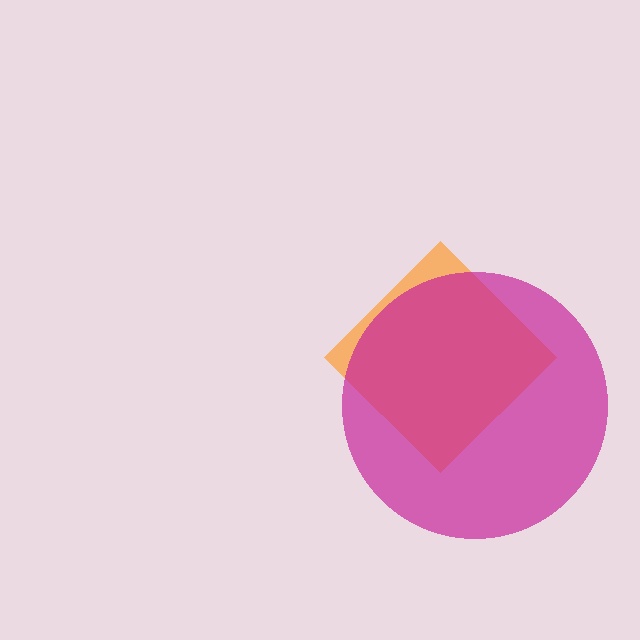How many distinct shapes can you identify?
There are 2 distinct shapes: an orange diamond, a magenta circle.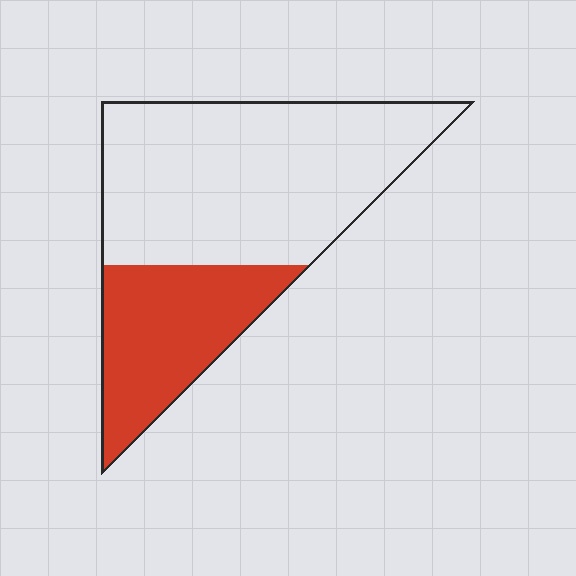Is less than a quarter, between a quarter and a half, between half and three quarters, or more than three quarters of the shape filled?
Between a quarter and a half.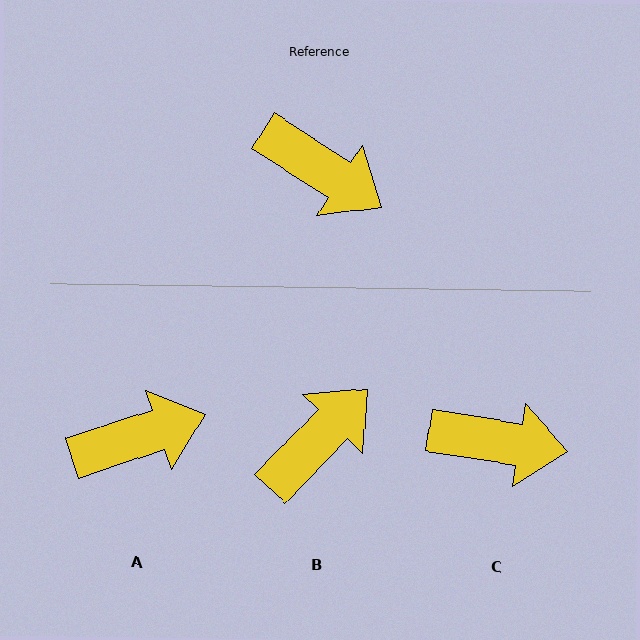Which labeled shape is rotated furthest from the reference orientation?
B, about 79 degrees away.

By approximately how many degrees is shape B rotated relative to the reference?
Approximately 79 degrees counter-clockwise.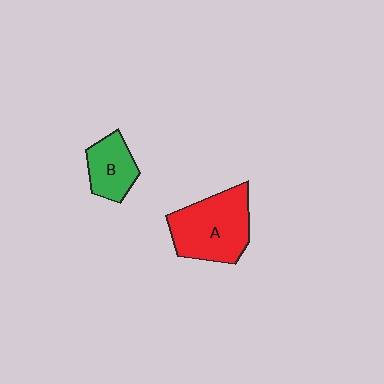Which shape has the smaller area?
Shape B (green).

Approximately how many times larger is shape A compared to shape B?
Approximately 1.8 times.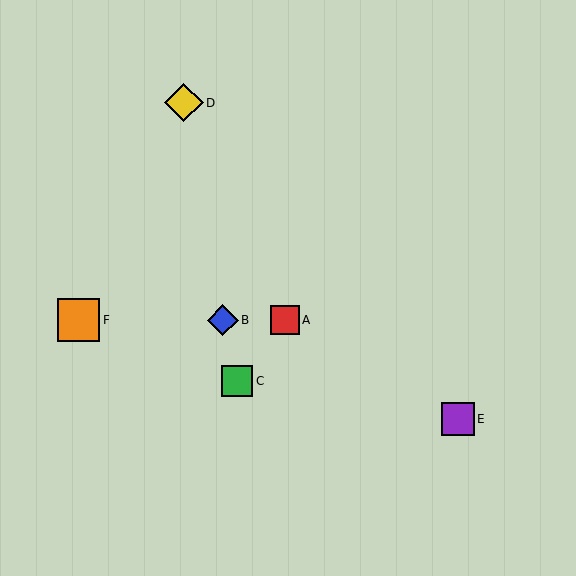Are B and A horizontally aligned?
Yes, both are at y≈320.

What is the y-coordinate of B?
Object B is at y≈320.